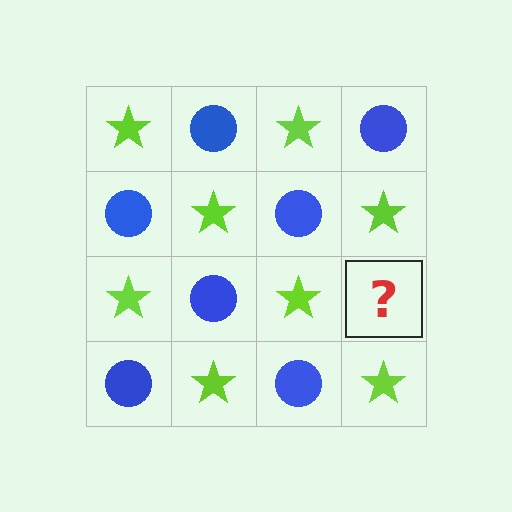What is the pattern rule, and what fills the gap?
The rule is that it alternates lime star and blue circle in a checkerboard pattern. The gap should be filled with a blue circle.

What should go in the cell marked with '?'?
The missing cell should contain a blue circle.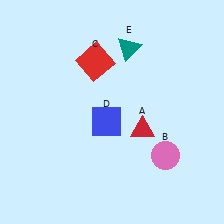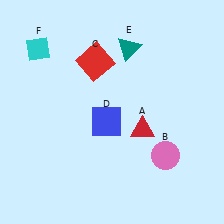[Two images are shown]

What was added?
A cyan diamond (F) was added in Image 2.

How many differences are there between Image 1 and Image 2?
There is 1 difference between the two images.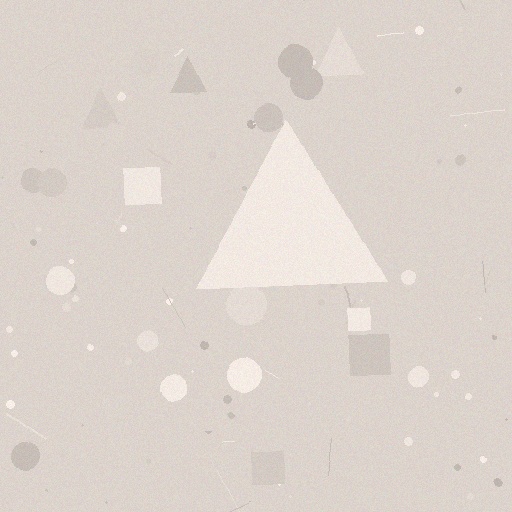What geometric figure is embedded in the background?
A triangle is embedded in the background.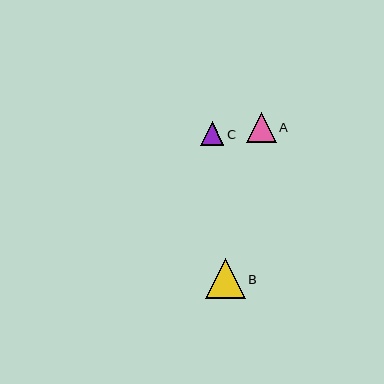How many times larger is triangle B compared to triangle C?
Triangle B is approximately 1.7 times the size of triangle C.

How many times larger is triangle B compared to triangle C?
Triangle B is approximately 1.7 times the size of triangle C.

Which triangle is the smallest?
Triangle C is the smallest with a size of approximately 23 pixels.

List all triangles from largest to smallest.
From largest to smallest: B, A, C.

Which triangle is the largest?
Triangle B is the largest with a size of approximately 40 pixels.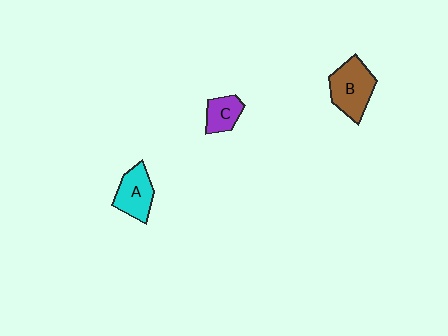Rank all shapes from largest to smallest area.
From largest to smallest: B (brown), A (cyan), C (purple).